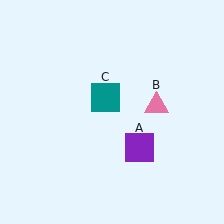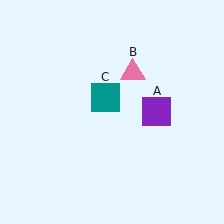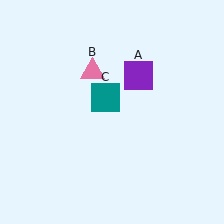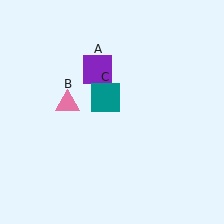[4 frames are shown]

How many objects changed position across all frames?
2 objects changed position: purple square (object A), pink triangle (object B).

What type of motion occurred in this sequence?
The purple square (object A), pink triangle (object B) rotated counterclockwise around the center of the scene.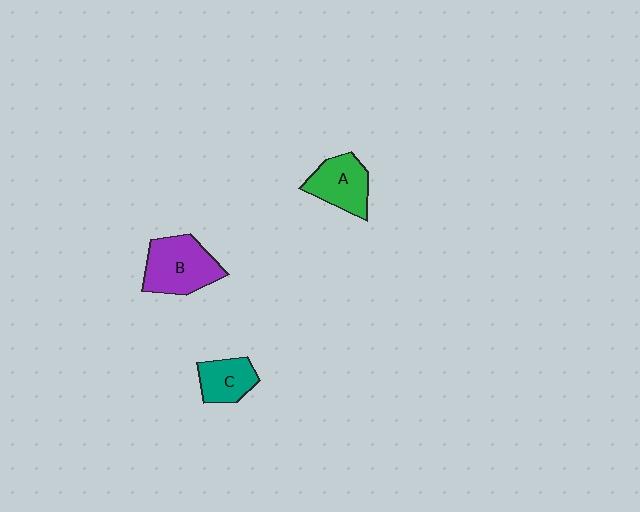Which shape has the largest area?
Shape B (purple).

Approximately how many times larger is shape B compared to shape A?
Approximately 1.3 times.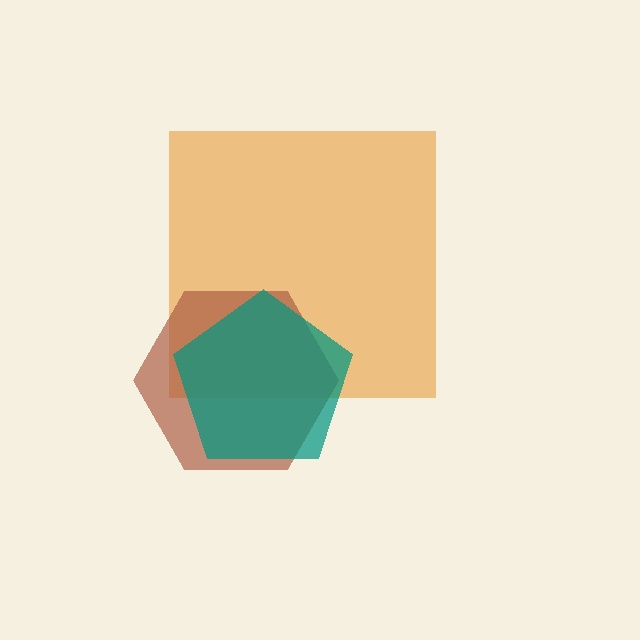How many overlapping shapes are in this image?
There are 3 overlapping shapes in the image.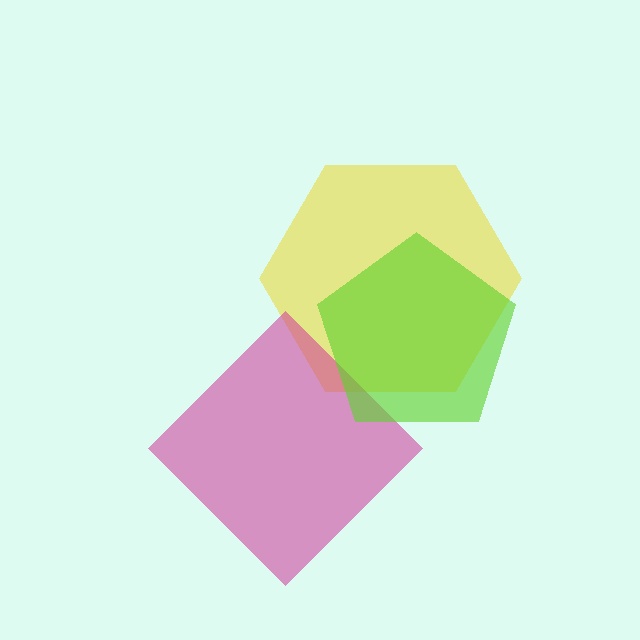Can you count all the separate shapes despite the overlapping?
Yes, there are 3 separate shapes.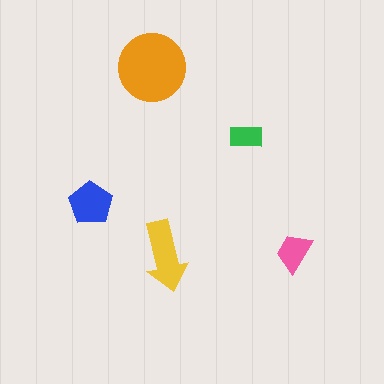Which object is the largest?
The orange circle.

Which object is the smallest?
The green rectangle.